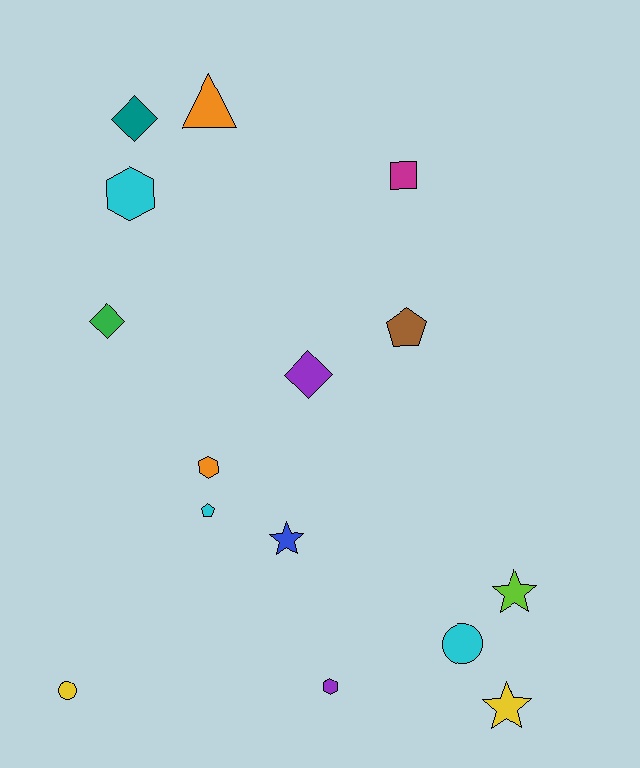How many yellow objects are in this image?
There are 2 yellow objects.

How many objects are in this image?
There are 15 objects.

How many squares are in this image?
There is 1 square.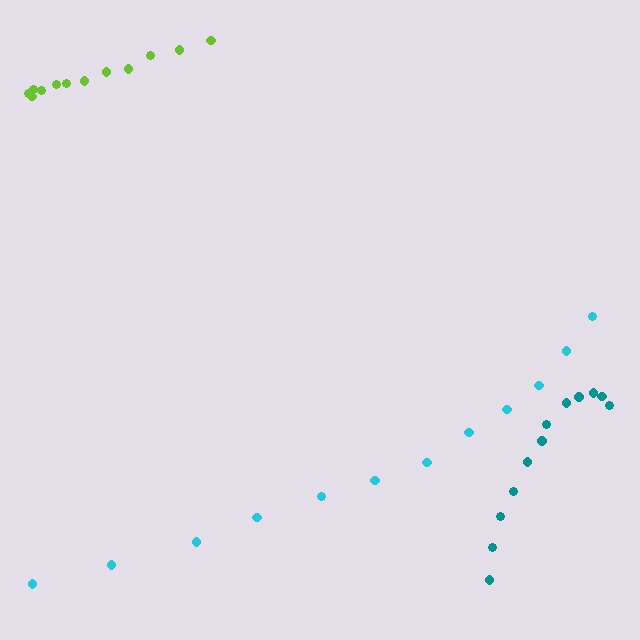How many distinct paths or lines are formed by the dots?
There are 3 distinct paths.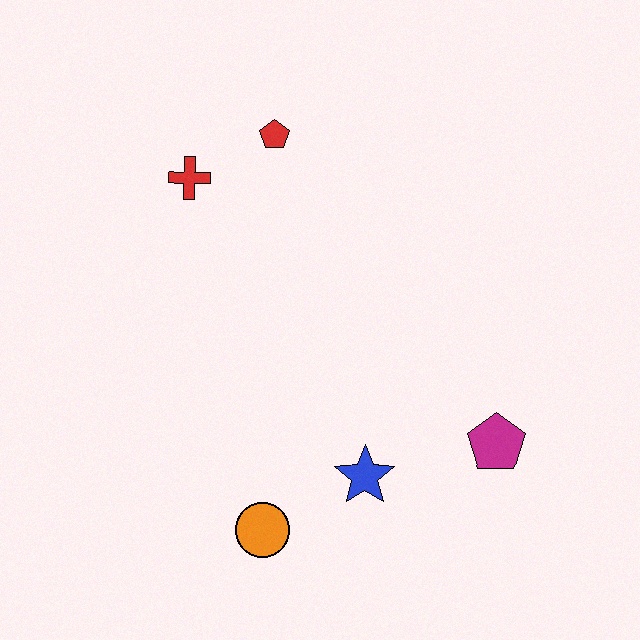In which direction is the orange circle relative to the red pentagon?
The orange circle is below the red pentagon.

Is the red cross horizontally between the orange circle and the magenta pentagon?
No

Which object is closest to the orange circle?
The blue star is closest to the orange circle.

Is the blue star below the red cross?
Yes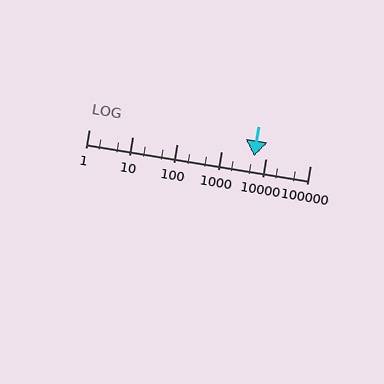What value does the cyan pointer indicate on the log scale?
The pointer indicates approximately 5500.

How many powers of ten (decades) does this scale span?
The scale spans 5 decades, from 1 to 100000.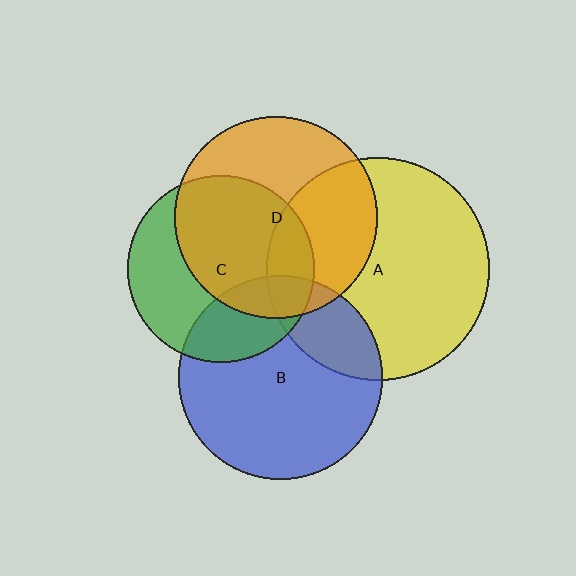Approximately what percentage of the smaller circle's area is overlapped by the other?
Approximately 40%.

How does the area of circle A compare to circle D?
Approximately 1.2 times.